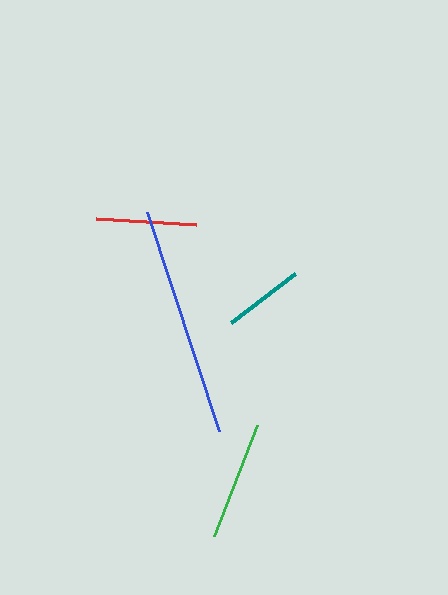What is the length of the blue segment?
The blue segment is approximately 231 pixels long.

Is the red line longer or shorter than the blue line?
The blue line is longer than the red line.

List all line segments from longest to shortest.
From longest to shortest: blue, green, red, teal.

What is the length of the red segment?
The red segment is approximately 100 pixels long.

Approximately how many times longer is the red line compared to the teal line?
The red line is approximately 1.2 times the length of the teal line.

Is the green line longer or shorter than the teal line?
The green line is longer than the teal line.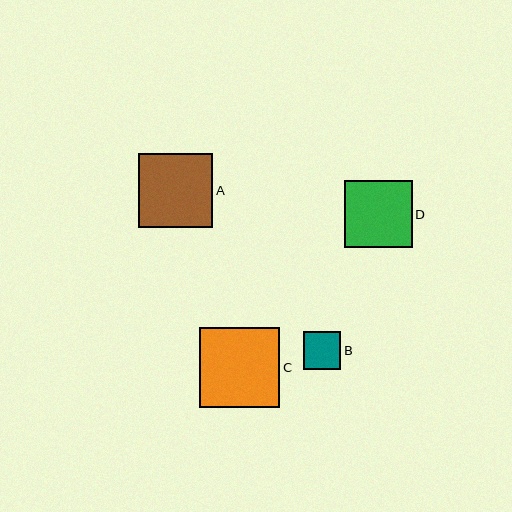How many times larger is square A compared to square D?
Square A is approximately 1.1 times the size of square D.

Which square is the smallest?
Square B is the smallest with a size of approximately 37 pixels.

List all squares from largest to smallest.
From largest to smallest: C, A, D, B.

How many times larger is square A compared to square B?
Square A is approximately 2.0 times the size of square B.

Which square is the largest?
Square C is the largest with a size of approximately 80 pixels.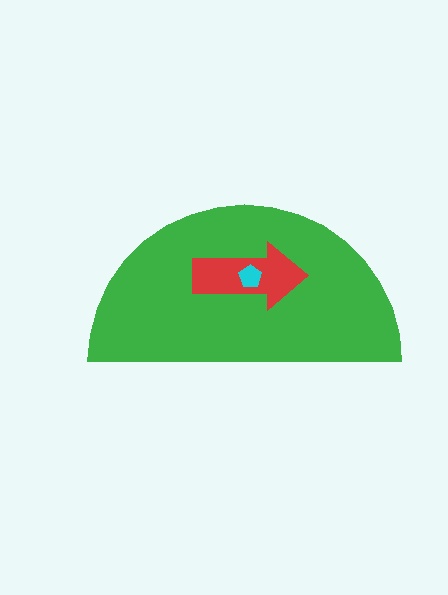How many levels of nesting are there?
3.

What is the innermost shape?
The cyan pentagon.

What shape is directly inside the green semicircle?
The red arrow.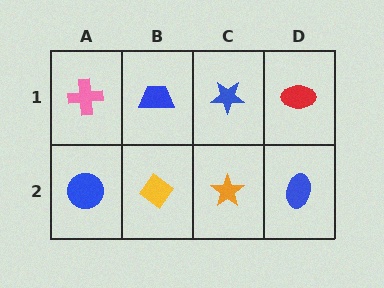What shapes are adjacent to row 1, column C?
An orange star (row 2, column C), a blue trapezoid (row 1, column B), a red ellipse (row 1, column D).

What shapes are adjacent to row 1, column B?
A yellow diamond (row 2, column B), a pink cross (row 1, column A), a blue star (row 1, column C).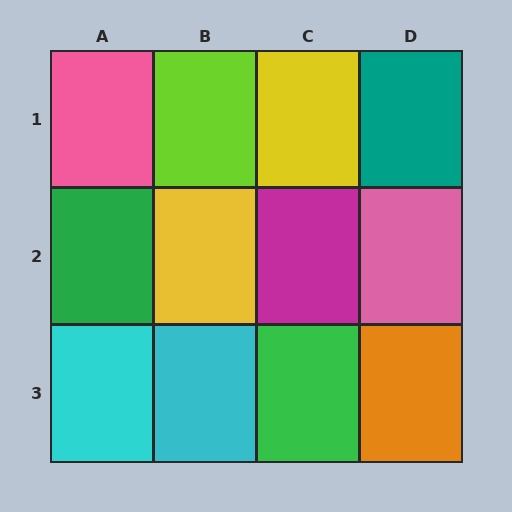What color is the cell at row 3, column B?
Cyan.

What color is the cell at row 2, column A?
Green.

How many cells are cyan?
2 cells are cyan.